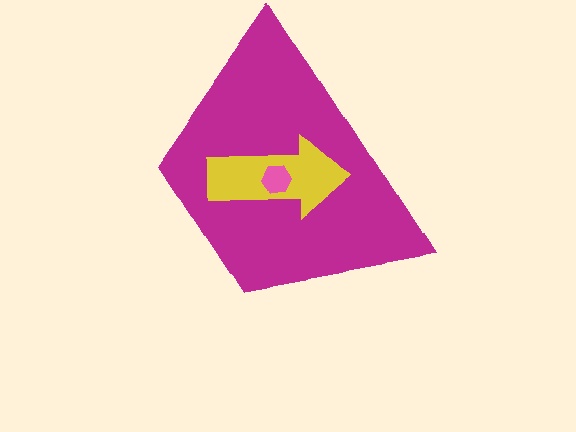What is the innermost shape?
The pink hexagon.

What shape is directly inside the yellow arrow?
The pink hexagon.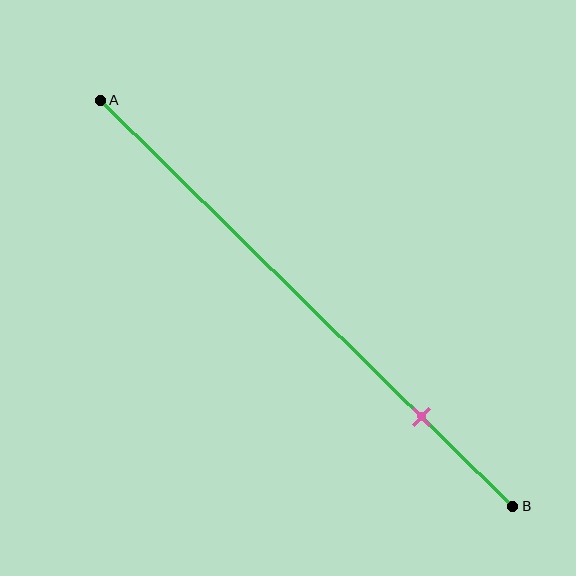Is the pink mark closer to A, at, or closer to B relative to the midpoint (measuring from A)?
The pink mark is closer to point B than the midpoint of segment AB.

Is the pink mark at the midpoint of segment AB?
No, the mark is at about 80% from A, not at the 50% midpoint.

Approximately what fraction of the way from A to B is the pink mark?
The pink mark is approximately 80% of the way from A to B.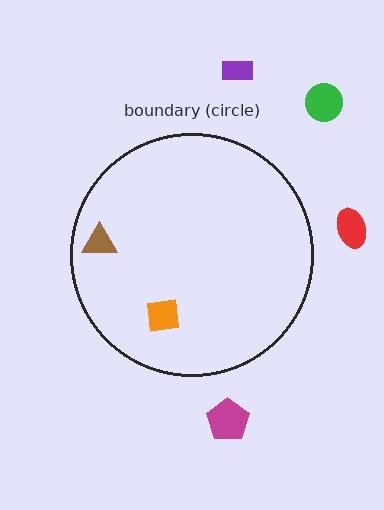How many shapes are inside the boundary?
2 inside, 4 outside.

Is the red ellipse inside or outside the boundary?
Outside.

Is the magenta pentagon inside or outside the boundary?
Outside.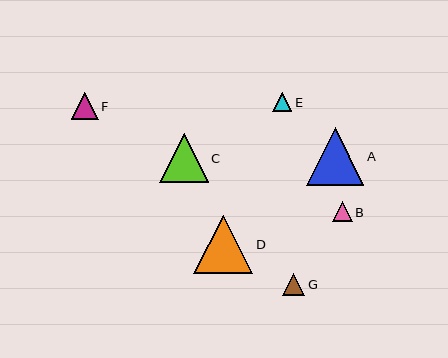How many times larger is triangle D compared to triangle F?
Triangle D is approximately 2.2 times the size of triangle F.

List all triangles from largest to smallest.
From largest to smallest: D, A, C, F, G, B, E.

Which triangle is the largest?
Triangle D is the largest with a size of approximately 59 pixels.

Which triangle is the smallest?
Triangle E is the smallest with a size of approximately 19 pixels.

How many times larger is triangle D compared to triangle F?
Triangle D is approximately 2.2 times the size of triangle F.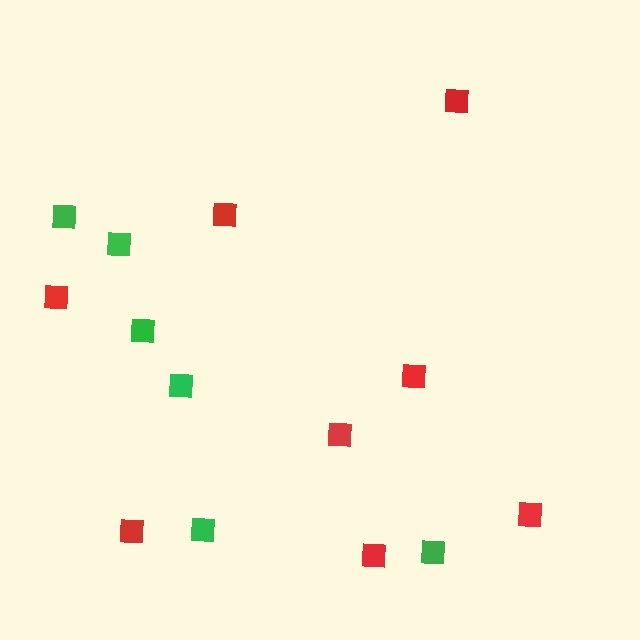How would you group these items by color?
There are 2 groups: one group of green squares (6) and one group of red squares (8).